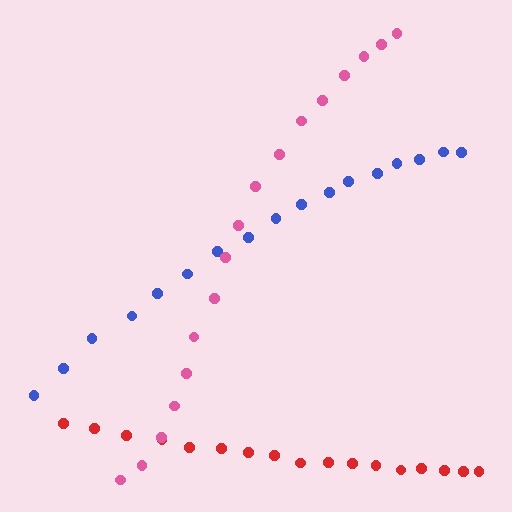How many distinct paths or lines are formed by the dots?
There are 3 distinct paths.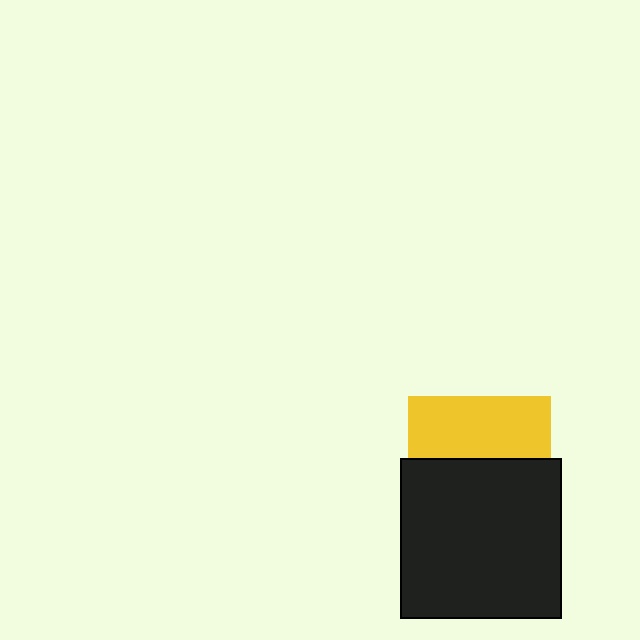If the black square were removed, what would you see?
You would see the complete yellow square.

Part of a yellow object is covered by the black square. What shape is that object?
It is a square.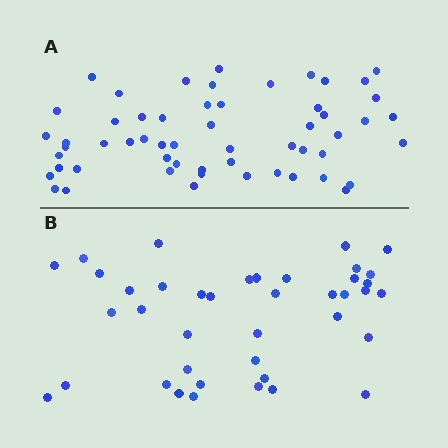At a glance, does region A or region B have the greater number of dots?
Region A (the top region) has more dots.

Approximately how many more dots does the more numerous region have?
Region A has approximately 15 more dots than region B.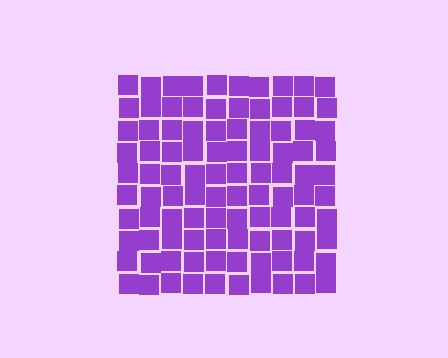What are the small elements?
The small elements are squares.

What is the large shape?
The large shape is a square.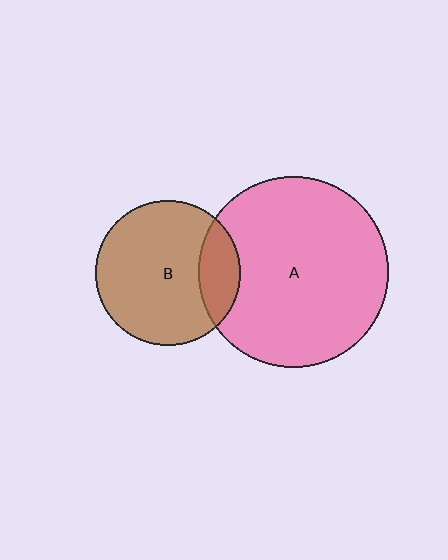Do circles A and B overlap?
Yes.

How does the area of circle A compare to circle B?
Approximately 1.7 times.